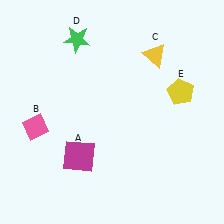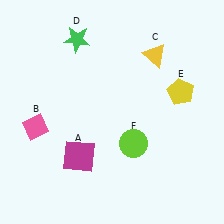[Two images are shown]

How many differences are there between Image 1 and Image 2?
There is 1 difference between the two images.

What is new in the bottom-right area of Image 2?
A lime circle (F) was added in the bottom-right area of Image 2.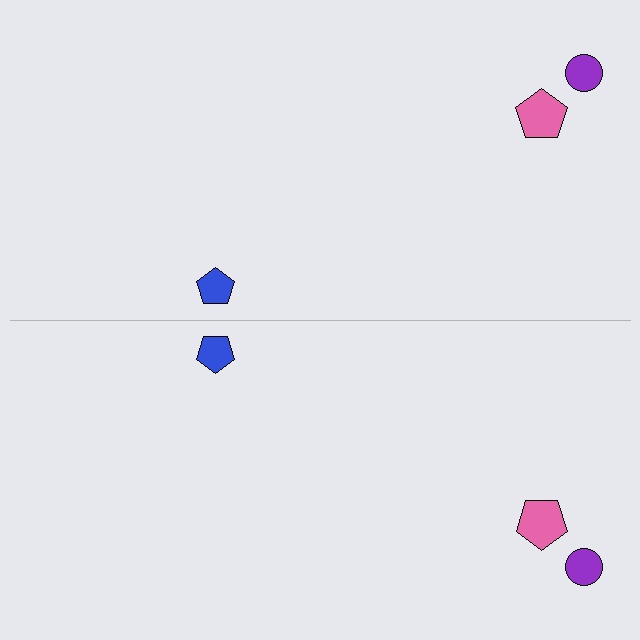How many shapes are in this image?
There are 6 shapes in this image.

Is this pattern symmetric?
Yes, this pattern has bilateral (reflection) symmetry.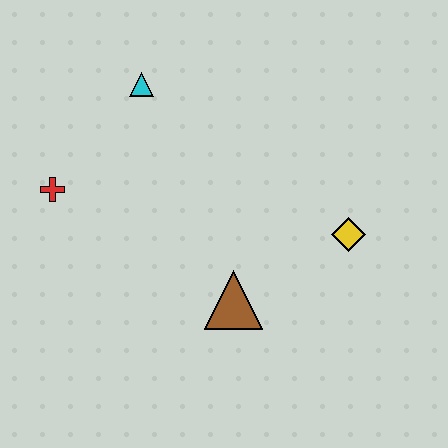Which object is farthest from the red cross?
The yellow diamond is farthest from the red cross.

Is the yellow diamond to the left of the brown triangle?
No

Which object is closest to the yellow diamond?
The brown triangle is closest to the yellow diamond.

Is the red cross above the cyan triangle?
No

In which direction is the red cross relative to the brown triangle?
The red cross is to the left of the brown triangle.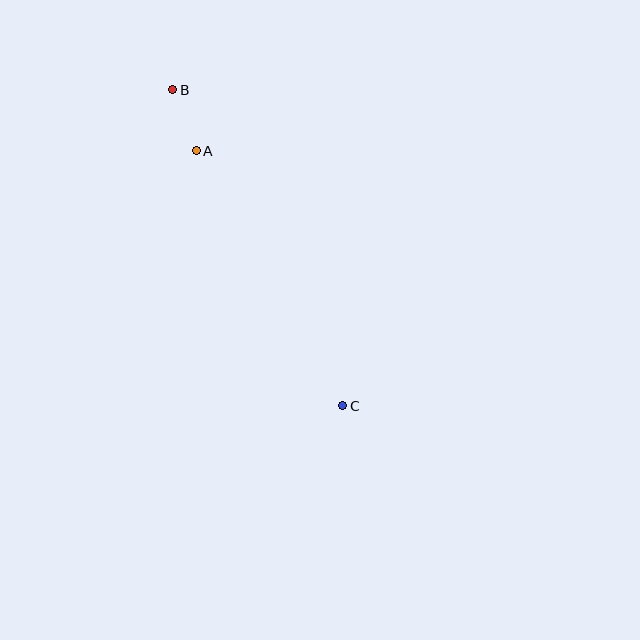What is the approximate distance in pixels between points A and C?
The distance between A and C is approximately 294 pixels.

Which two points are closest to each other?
Points A and B are closest to each other.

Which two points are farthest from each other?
Points B and C are farthest from each other.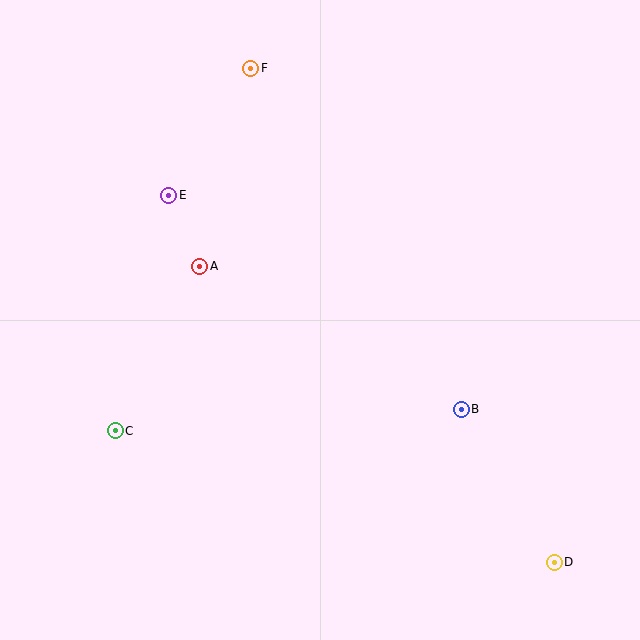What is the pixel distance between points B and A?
The distance between B and A is 298 pixels.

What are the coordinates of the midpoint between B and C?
The midpoint between B and C is at (288, 420).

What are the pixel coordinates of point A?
Point A is at (200, 266).